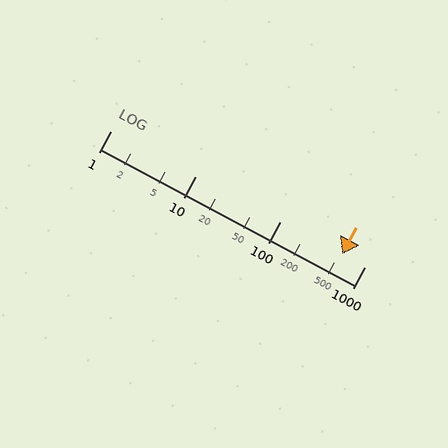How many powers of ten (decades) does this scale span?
The scale spans 3 decades, from 1 to 1000.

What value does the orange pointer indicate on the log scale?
The pointer indicates approximately 540.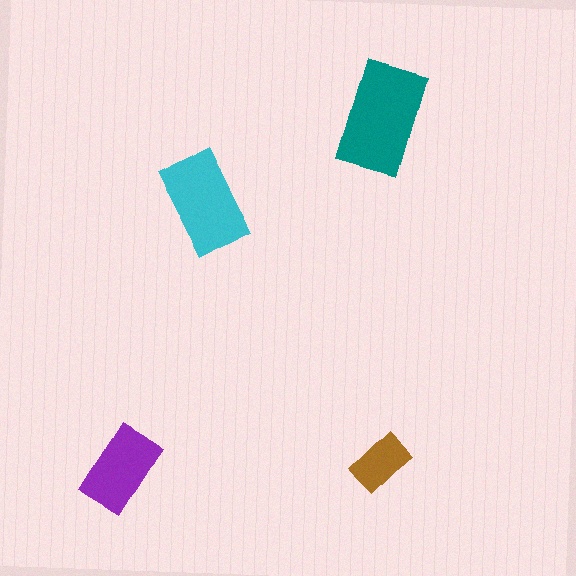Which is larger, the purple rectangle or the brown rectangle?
The purple one.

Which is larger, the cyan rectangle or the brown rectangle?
The cyan one.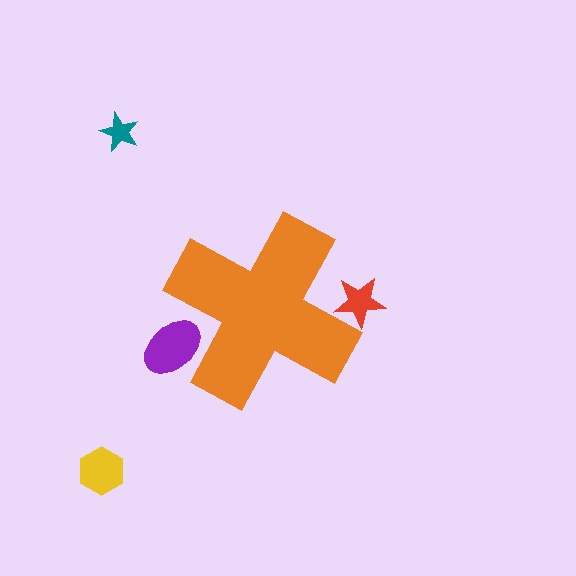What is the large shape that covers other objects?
An orange cross.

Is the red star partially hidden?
Yes, the red star is partially hidden behind the orange cross.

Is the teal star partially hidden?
No, the teal star is fully visible.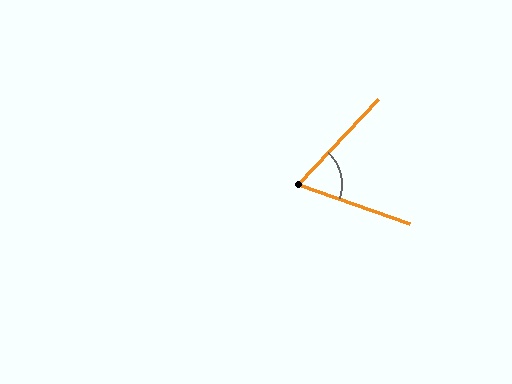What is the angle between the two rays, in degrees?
Approximately 66 degrees.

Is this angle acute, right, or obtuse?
It is acute.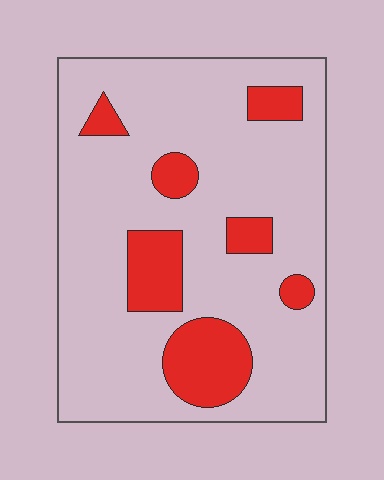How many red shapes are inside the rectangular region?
7.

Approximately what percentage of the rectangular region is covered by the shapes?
Approximately 20%.